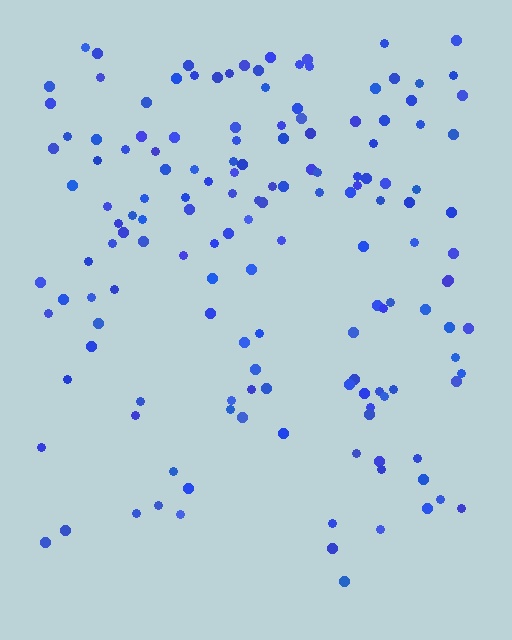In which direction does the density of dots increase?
From bottom to top, with the top side densest.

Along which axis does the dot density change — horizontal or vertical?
Vertical.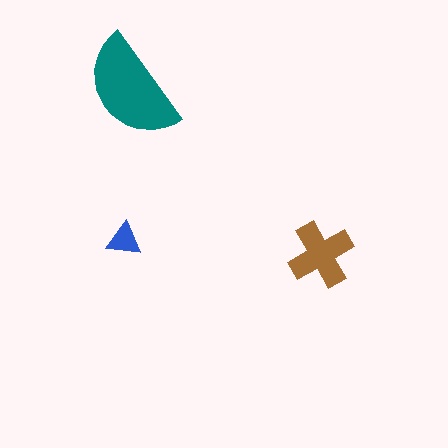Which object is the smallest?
The blue triangle.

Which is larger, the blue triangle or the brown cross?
The brown cross.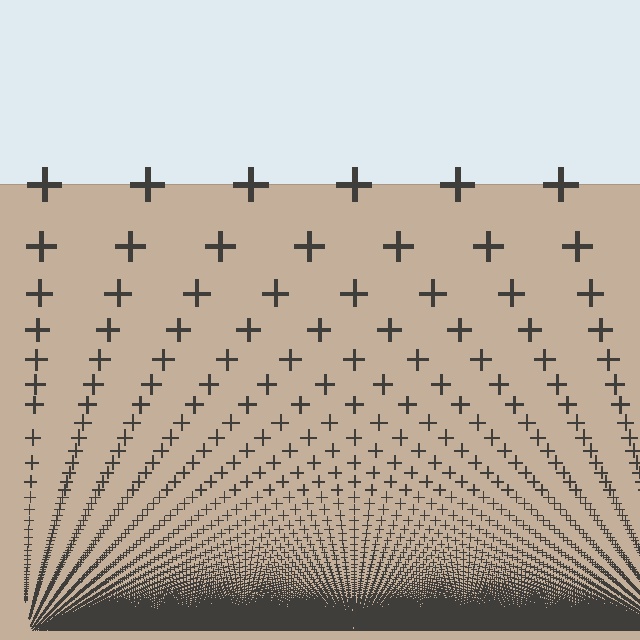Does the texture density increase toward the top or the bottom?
Density increases toward the bottom.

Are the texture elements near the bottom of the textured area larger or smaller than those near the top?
Smaller. The gradient is inverted — elements near the bottom are smaller and denser.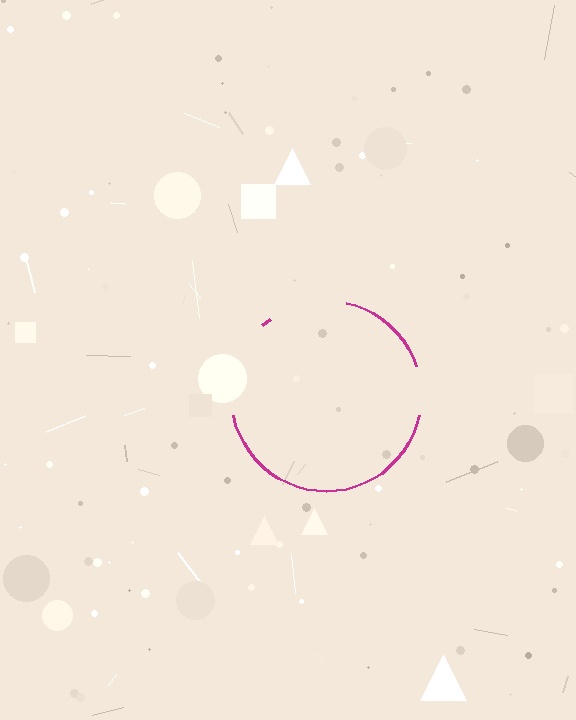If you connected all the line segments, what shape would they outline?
They would outline a circle.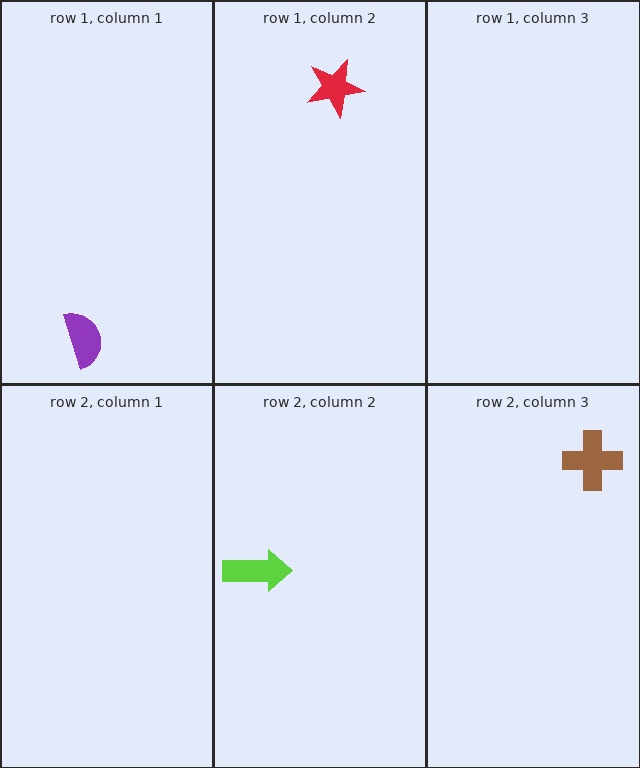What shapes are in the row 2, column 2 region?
The lime arrow.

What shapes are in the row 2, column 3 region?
The brown cross.